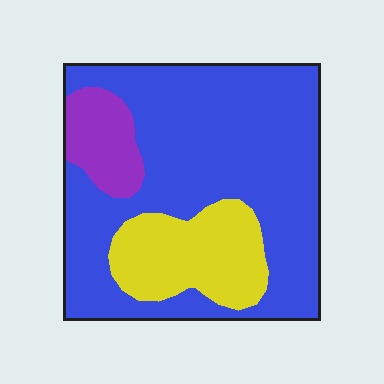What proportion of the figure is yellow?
Yellow covers about 20% of the figure.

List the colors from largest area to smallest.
From largest to smallest: blue, yellow, purple.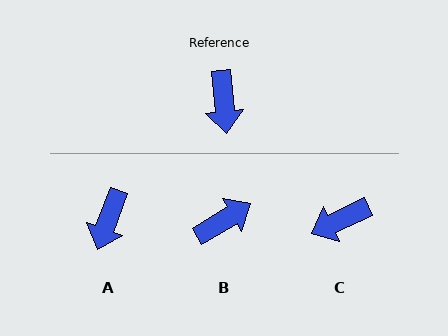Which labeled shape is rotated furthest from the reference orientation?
B, about 116 degrees away.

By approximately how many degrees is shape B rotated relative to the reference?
Approximately 116 degrees counter-clockwise.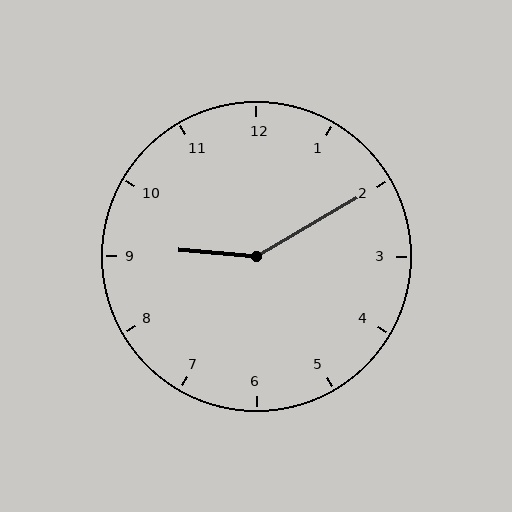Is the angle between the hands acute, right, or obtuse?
It is obtuse.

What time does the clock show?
9:10.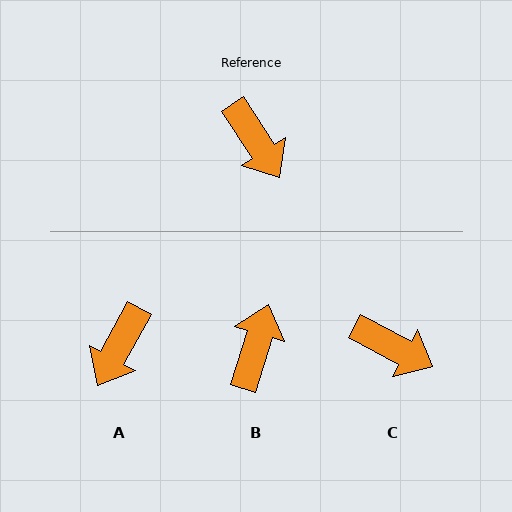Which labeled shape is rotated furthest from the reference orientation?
B, about 130 degrees away.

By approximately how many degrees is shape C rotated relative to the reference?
Approximately 29 degrees counter-clockwise.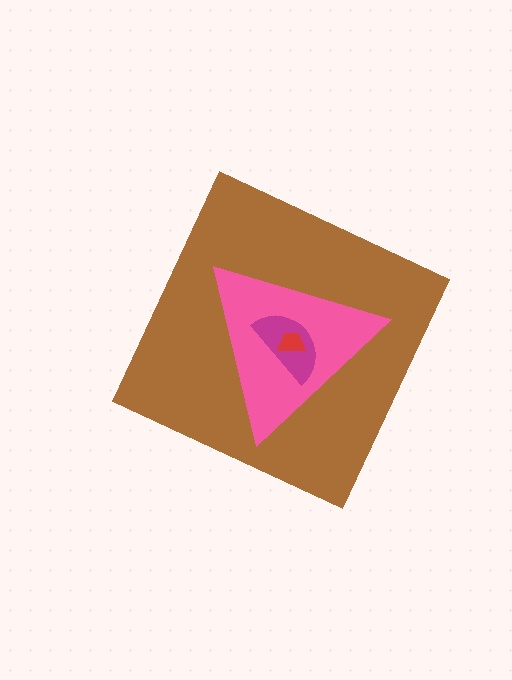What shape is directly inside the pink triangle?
The magenta semicircle.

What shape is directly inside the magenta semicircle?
The red trapezoid.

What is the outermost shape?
The brown diamond.